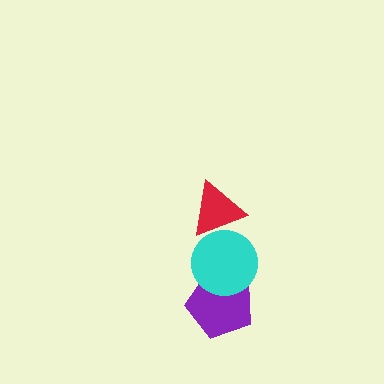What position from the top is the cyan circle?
The cyan circle is 2nd from the top.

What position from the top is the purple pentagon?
The purple pentagon is 3rd from the top.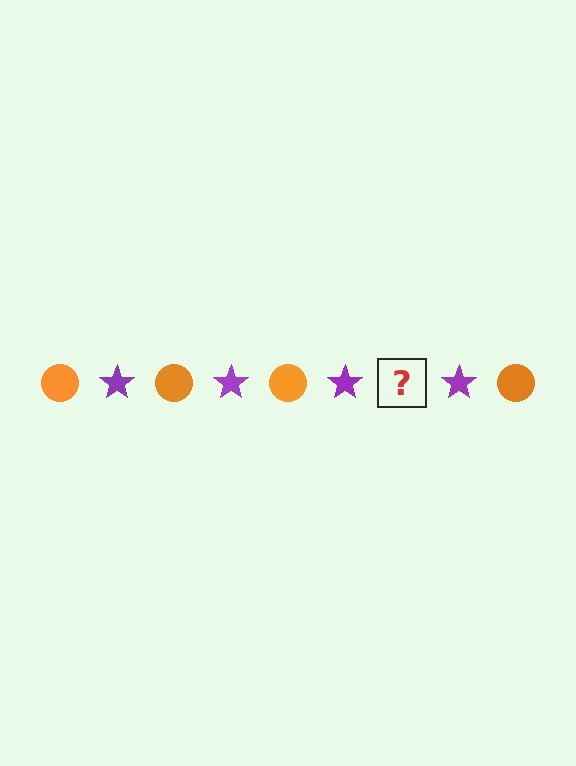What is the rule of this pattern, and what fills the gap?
The rule is that the pattern alternates between orange circle and purple star. The gap should be filled with an orange circle.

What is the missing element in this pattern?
The missing element is an orange circle.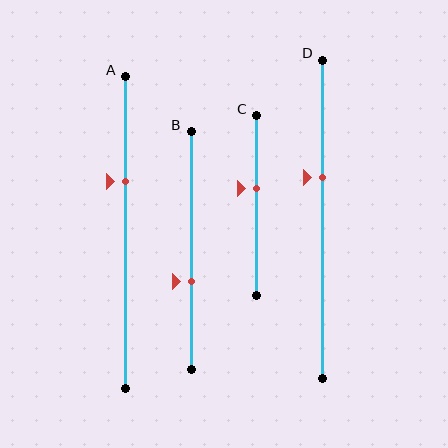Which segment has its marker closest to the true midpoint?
Segment C has its marker closest to the true midpoint.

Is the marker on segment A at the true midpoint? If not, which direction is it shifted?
No, the marker on segment A is shifted upward by about 16% of the segment length.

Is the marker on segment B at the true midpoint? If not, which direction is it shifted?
No, the marker on segment B is shifted downward by about 13% of the segment length.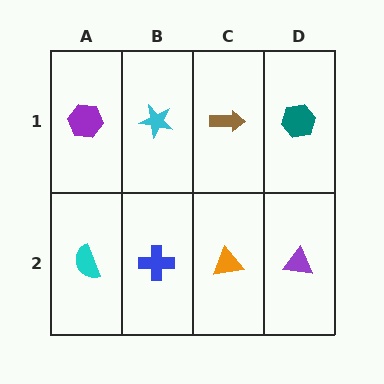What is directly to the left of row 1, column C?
A cyan star.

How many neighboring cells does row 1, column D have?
2.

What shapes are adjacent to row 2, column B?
A cyan star (row 1, column B), a cyan semicircle (row 2, column A), an orange triangle (row 2, column C).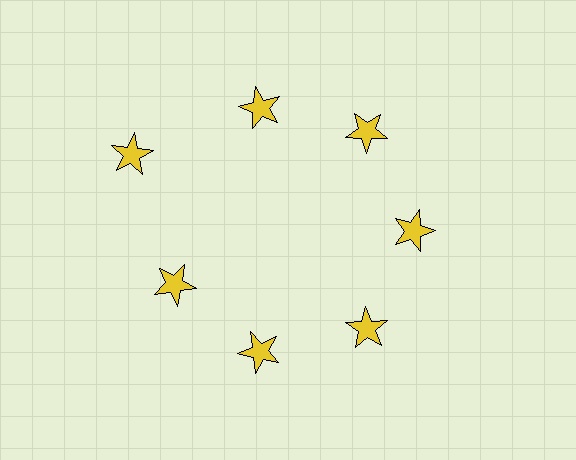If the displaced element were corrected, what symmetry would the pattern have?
It would have 7-fold rotational symmetry — the pattern would map onto itself every 51 degrees.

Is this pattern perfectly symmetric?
No. The 7 yellow stars are arranged in a ring, but one element near the 10 o'clock position is pushed outward from the center, breaking the 7-fold rotational symmetry.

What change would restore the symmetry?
The symmetry would be restored by moving it inward, back onto the ring so that all 7 stars sit at equal angles and equal distance from the center.